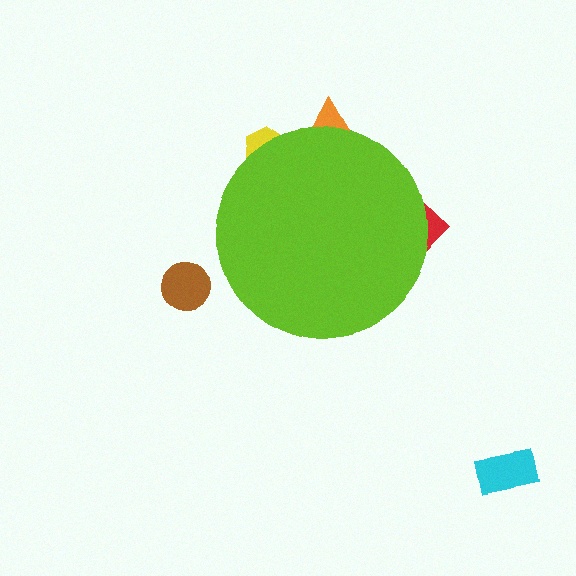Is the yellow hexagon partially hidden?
Yes, the yellow hexagon is partially hidden behind the lime circle.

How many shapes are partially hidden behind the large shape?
3 shapes are partially hidden.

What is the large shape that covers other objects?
A lime circle.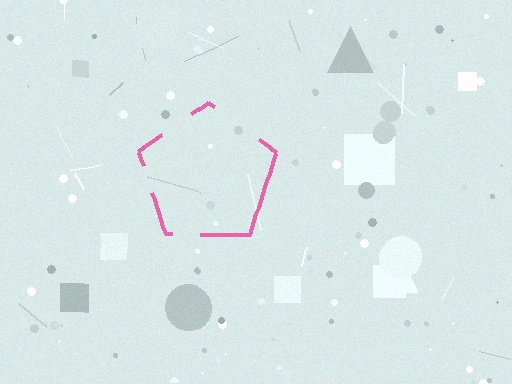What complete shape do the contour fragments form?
The contour fragments form a pentagon.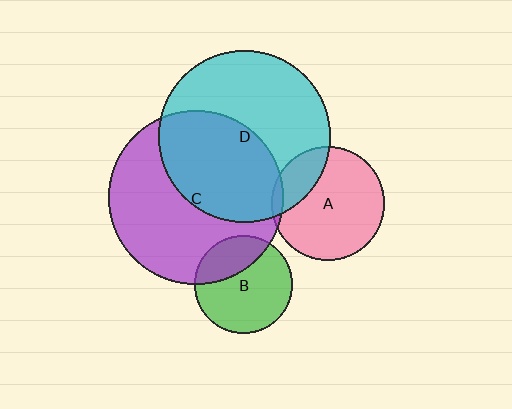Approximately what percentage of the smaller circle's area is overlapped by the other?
Approximately 5%.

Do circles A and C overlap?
Yes.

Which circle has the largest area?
Circle C (purple).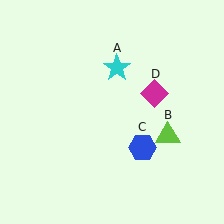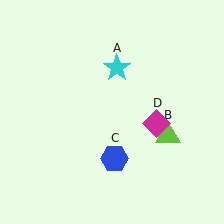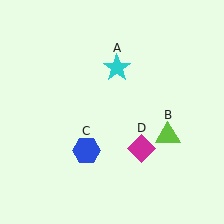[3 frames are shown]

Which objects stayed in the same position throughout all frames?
Cyan star (object A) and lime triangle (object B) remained stationary.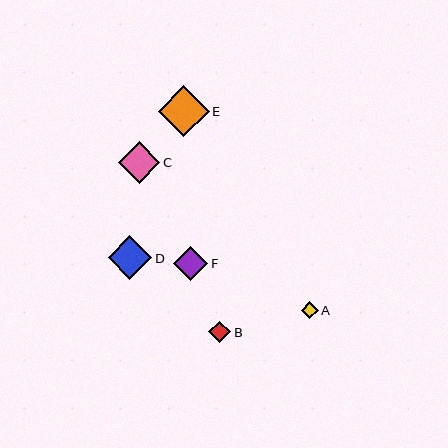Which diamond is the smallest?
Diamond A is the smallest with a size of approximately 17 pixels.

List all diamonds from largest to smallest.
From largest to smallest: E, D, C, F, B, A.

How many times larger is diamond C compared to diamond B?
Diamond C is approximately 1.9 times the size of diamond B.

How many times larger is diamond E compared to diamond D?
Diamond E is approximately 1.2 times the size of diamond D.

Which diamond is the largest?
Diamond E is the largest with a size of approximately 51 pixels.